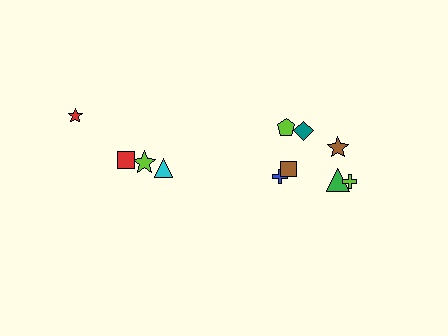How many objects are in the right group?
There are 7 objects.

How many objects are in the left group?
There are 4 objects.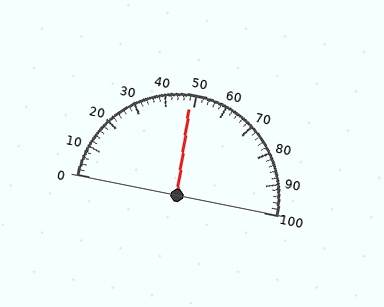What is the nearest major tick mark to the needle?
The nearest major tick mark is 50.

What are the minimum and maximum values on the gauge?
The gauge ranges from 0 to 100.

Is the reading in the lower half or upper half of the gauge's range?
The reading is in the lower half of the range (0 to 100).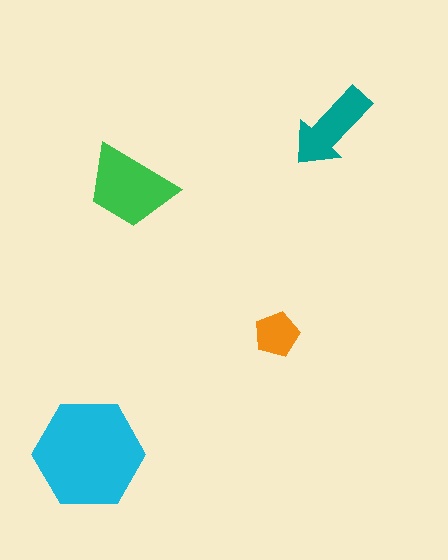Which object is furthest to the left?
The cyan hexagon is leftmost.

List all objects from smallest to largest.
The orange pentagon, the teal arrow, the green trapezoid, the cyan hexagon.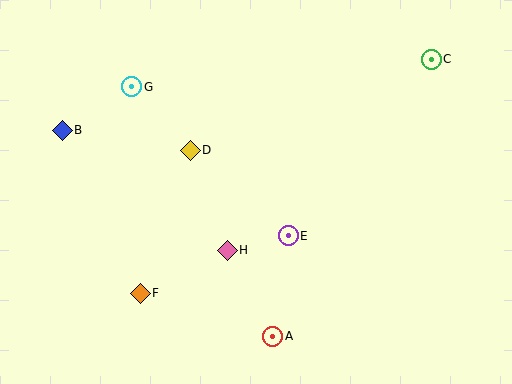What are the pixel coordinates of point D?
Point D is at (190, 150).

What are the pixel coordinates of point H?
Point H is at (227, 250).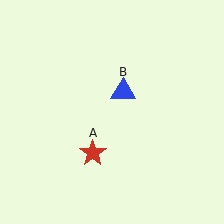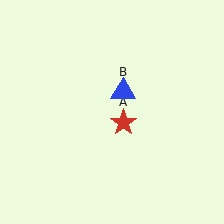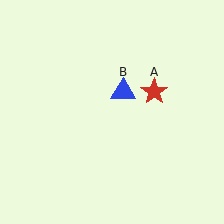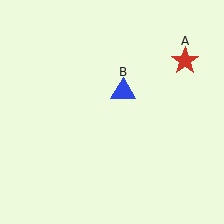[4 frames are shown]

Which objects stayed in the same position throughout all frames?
Blue triangle (object B) remained stationary.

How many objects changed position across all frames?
1 object changed position: red star (object A).